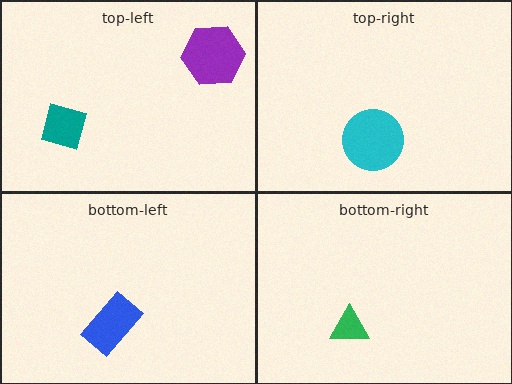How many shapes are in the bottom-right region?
1.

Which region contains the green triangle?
The bottom-right region.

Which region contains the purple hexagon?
The top-left region.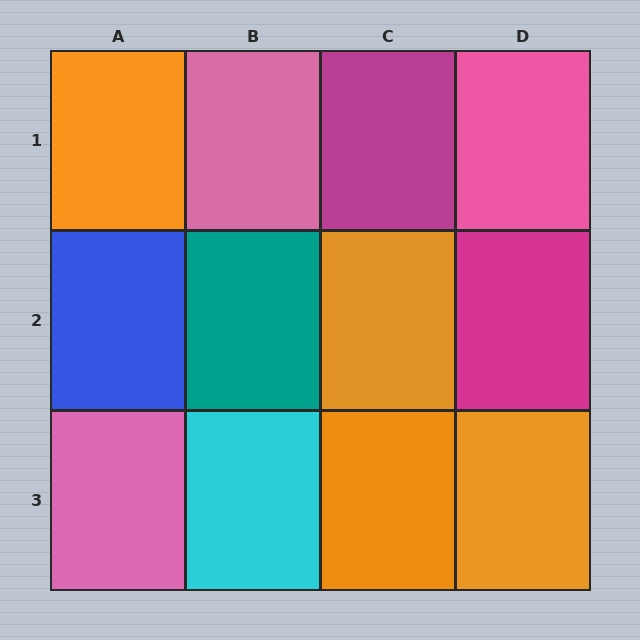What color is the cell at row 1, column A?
Orange.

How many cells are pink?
3 cells are pink.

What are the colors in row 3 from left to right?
Pink, cyan, orange, orange.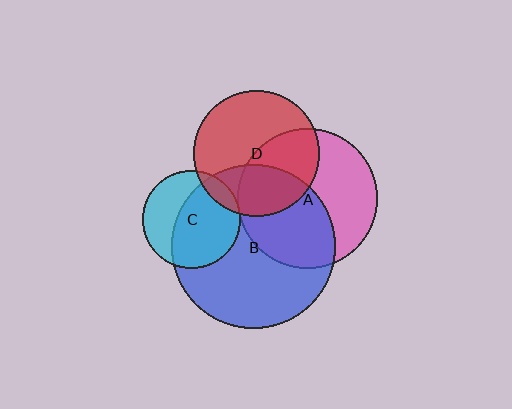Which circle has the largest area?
Circle B (blue).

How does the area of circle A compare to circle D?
Approximately 1.2 times.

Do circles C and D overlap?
Yes.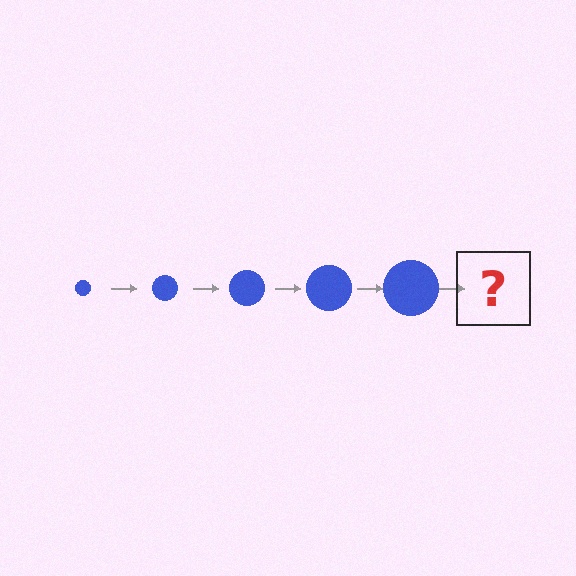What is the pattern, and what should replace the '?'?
The pattern is that the circle gets progressively larger each step. The '?' should be a blue circle, larger than the previous one.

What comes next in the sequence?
The next element should be a blue circle, larger than the previous one.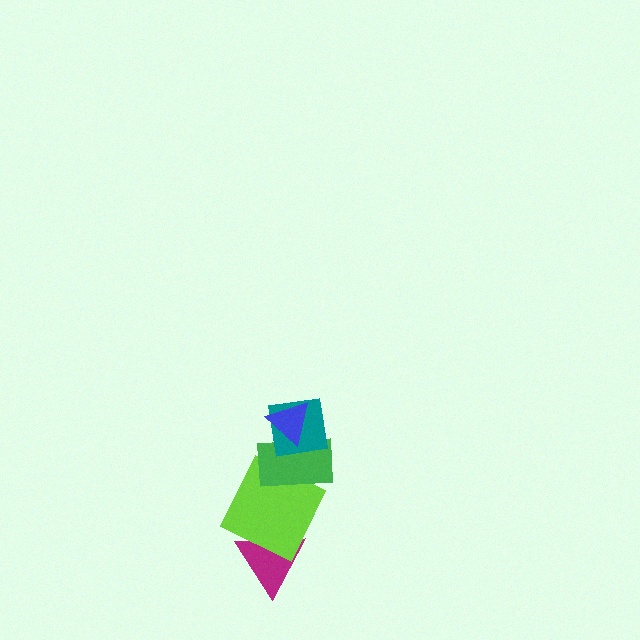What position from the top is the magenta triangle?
The magenta triangle is 5th from the top.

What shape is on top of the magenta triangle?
The lime square is on top of the magenta triangle.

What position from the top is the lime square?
The lime square is 4th from the top.